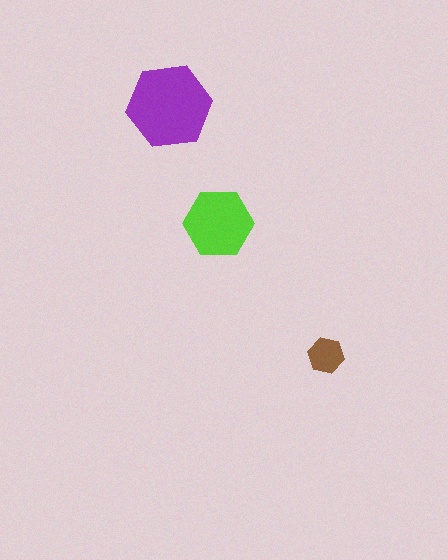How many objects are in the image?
There are 3 objects in the image.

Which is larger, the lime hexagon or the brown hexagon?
The lime one.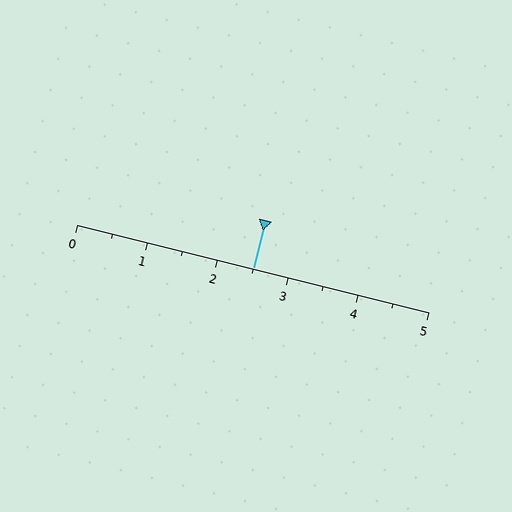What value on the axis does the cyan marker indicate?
The marker indicates approximately 2.5.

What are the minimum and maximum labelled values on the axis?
The axis runs from 0 to 5.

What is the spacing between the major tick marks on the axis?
The major ticks are spaced 1 apart.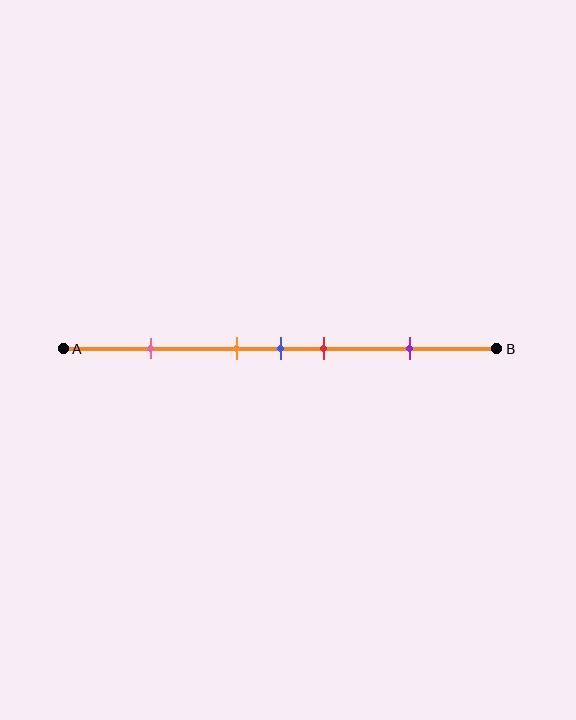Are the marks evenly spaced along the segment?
No, the marks are not evenly spaced.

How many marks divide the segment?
There are 5 marks dividing the segment.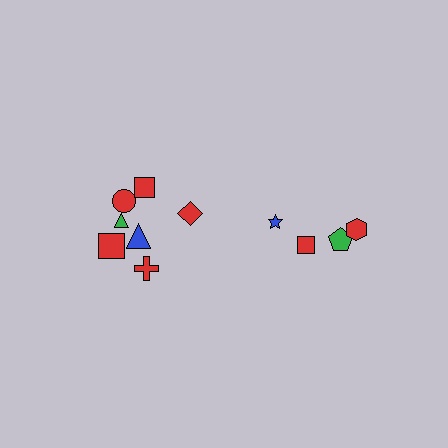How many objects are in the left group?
There are 7 objects.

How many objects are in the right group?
There are 4 objects.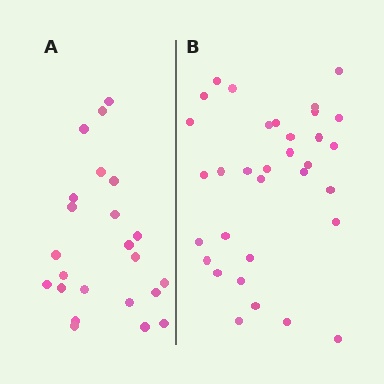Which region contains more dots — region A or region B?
Region B (the right region) has more dots.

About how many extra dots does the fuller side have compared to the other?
Region B has roughly 10 or so more dots than region A.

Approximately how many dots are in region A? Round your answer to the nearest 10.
About 20 dots. (The exact count is 23, which rounds to 20.)